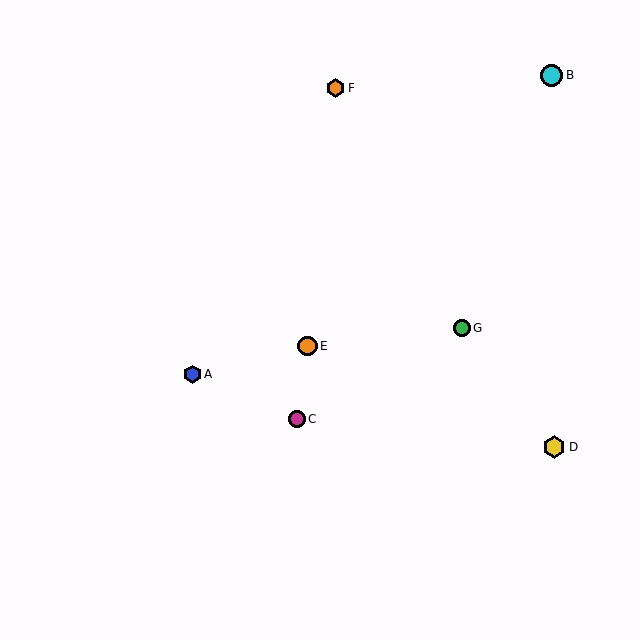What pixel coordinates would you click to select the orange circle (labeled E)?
Click at (307, 346) to select the orange circle E.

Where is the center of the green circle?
The center of the green circle is at (462, 328).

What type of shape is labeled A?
Shape A is a blue hexagon.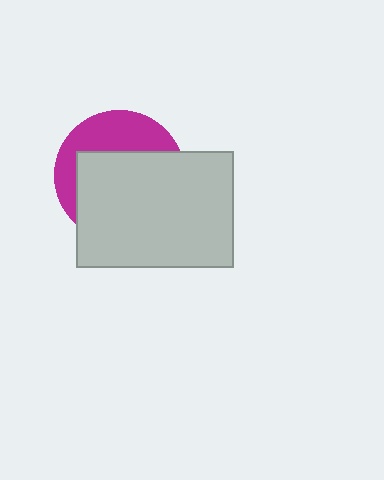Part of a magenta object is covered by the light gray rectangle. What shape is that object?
It is a circle.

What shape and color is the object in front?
The object in front is a light gray rectangle.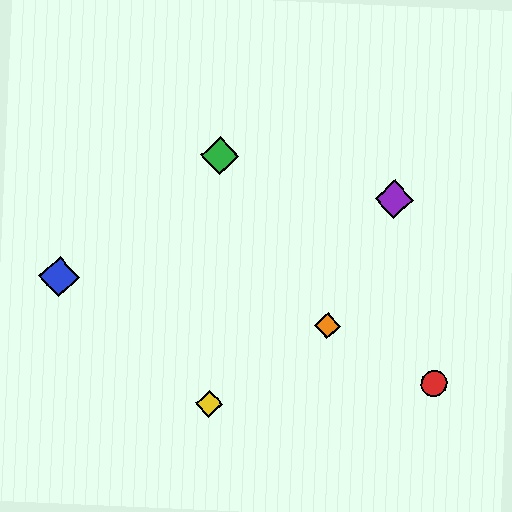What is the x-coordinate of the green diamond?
The green diamond is at x≈220.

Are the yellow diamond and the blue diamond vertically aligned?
No, the yellow diamond is at x≈209 and the blue diamond is at x≈59.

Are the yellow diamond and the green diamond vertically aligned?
Yes, both are at x≈209.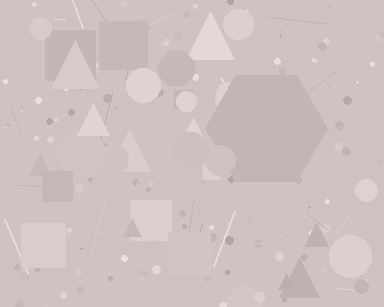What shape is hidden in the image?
A hexagon is hidden in the image.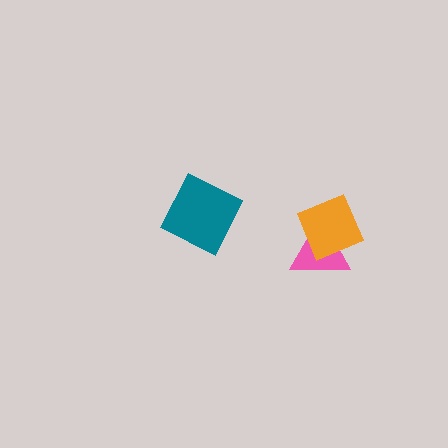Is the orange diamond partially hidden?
No, no other shape covers it.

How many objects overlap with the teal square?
0 objects overlap with the teal square.